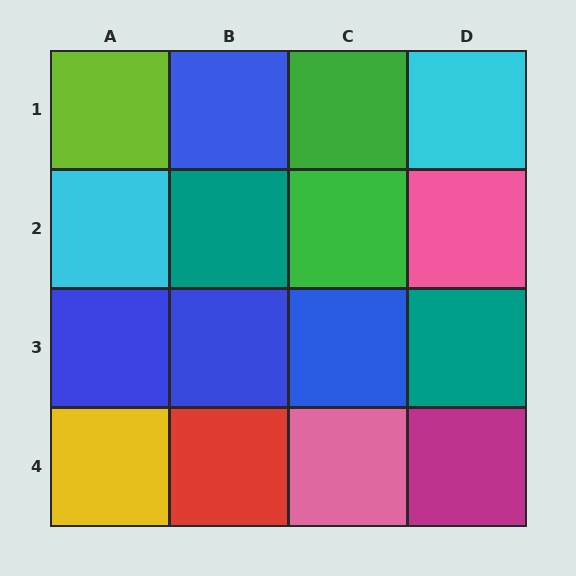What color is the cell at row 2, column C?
Green.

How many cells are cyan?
2 cells are cyan.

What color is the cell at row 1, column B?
Blue.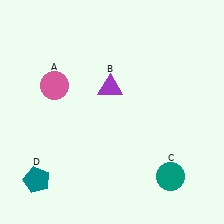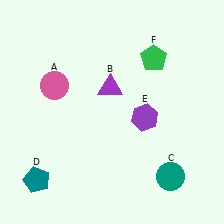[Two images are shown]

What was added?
A purple hexagon (E), a green pentagon (F) were added in Image 2.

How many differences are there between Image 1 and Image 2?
There are 2 differences between the two images.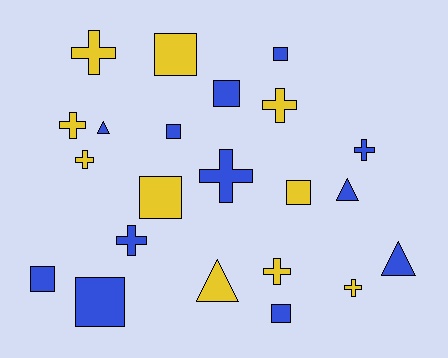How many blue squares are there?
There are 6 blue squares.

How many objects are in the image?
There are 22 objects.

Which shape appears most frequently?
Cross, with 9 objects.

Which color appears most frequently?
Blue, with 12 objects.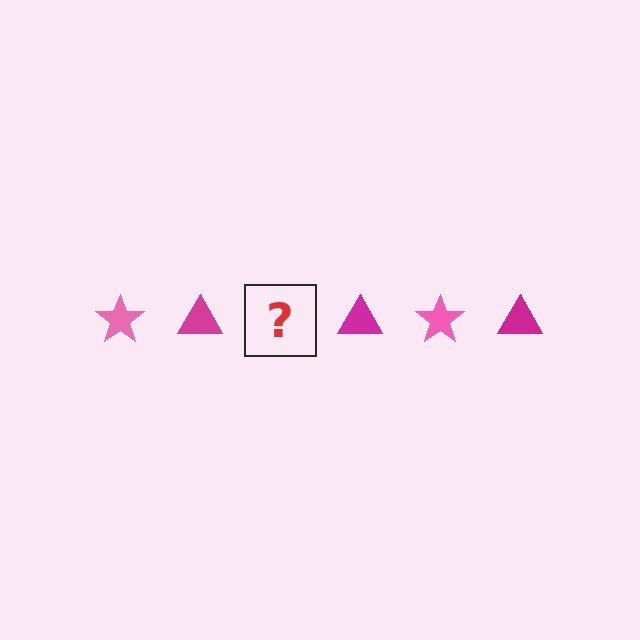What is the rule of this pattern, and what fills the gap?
The rule is that the pattern alternates between pink star and magenta triangle. The gap should be filled with a pink star.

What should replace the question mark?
The question mark should be replaced with a pink star.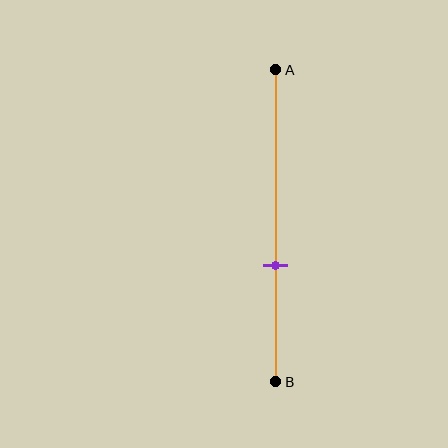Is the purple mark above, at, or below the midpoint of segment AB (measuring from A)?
The purple mark is below the midpoint of segment AB.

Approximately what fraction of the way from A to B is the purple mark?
The purple mark is approximately 65% of the way from A to B.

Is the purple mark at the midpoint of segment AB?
No, the mark is at about 65% from A, not at the 50% midpoint.